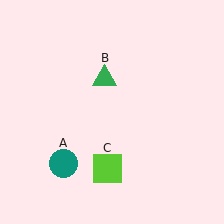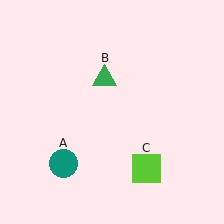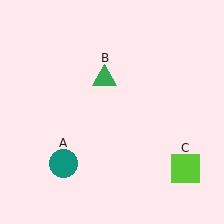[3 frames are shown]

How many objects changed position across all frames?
1 object changed position: lime square (object C).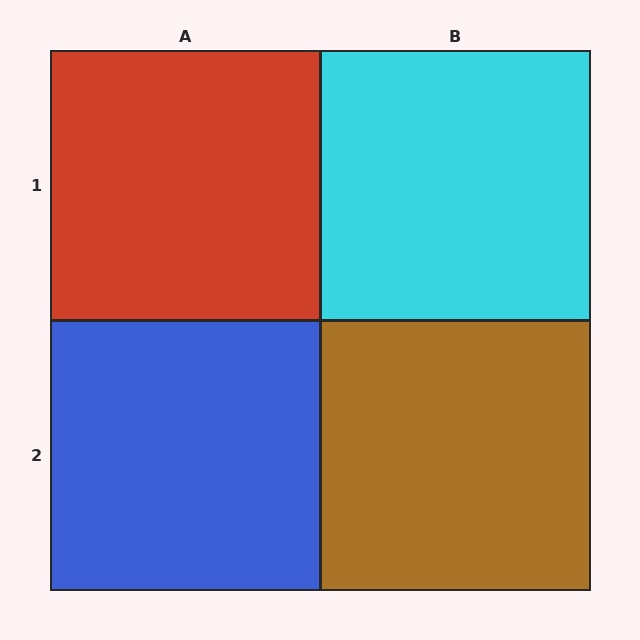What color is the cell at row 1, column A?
Red.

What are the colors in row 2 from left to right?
Blue, brown.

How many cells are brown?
1 cell is brown.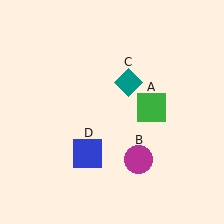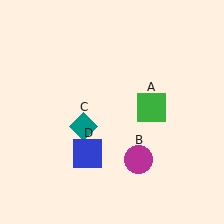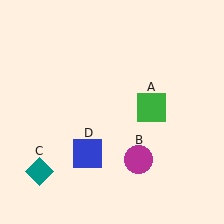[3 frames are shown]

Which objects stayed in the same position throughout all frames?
Green square (object A) and magenta circle (object B) and blue square (object D) remained stationary.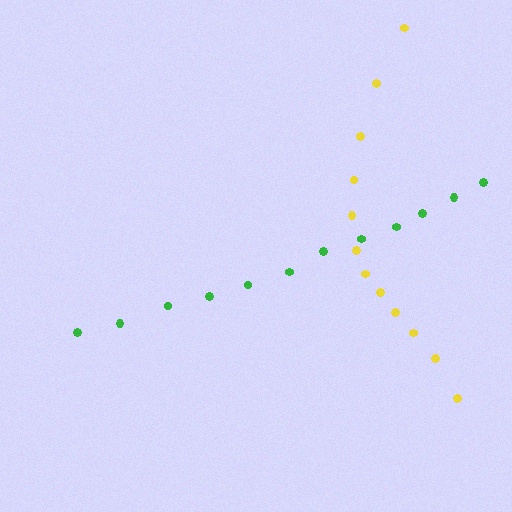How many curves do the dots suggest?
There are 2 distinct paths.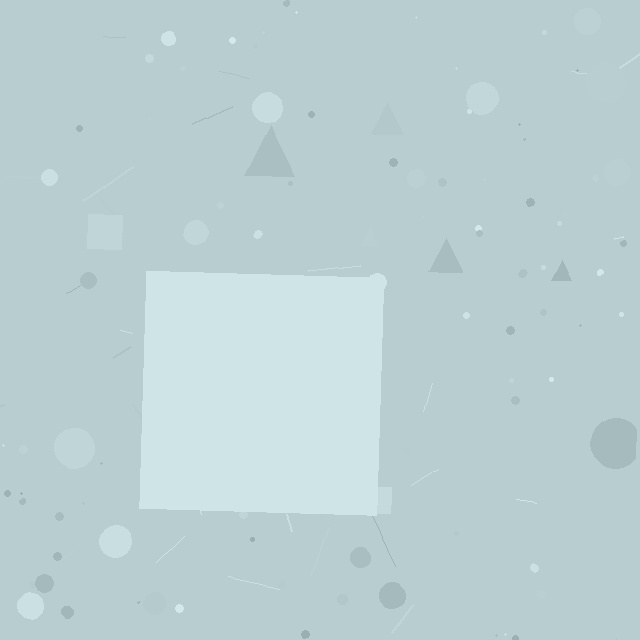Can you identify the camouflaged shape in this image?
The camouflaged shape is a square.